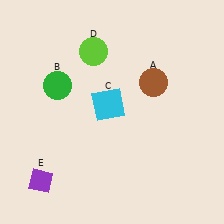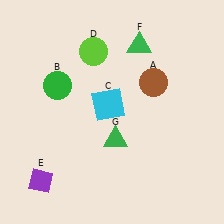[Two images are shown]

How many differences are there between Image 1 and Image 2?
There are 2 differences between the two images.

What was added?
A green triangle (F), a green triangle (G) were added in Image 2.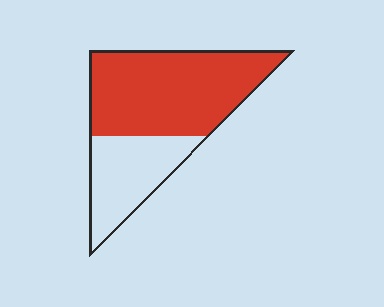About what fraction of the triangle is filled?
About two thirds (2/3).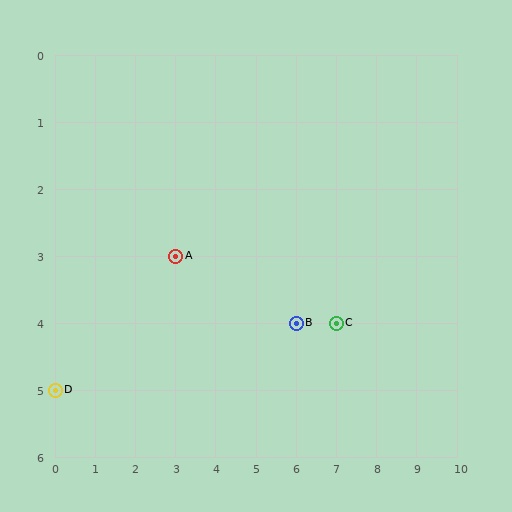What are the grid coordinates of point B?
Point B is at grid coordinates (6, 4).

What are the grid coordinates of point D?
Point D is at grid coordinates (0, 5).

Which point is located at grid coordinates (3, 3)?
Point A is at (3, 3).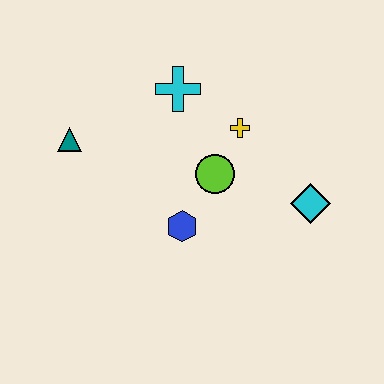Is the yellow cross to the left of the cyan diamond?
Yes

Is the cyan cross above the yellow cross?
Yes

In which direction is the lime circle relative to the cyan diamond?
The lime circle is to the left of the cyan diamond.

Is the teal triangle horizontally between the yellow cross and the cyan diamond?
No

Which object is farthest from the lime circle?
The teal triangle is farthest from the lime circle.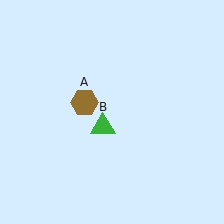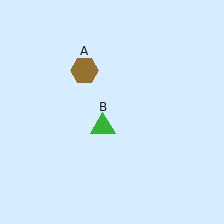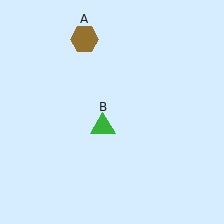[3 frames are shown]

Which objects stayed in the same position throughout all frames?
Green triangle (object B) remained stationary.